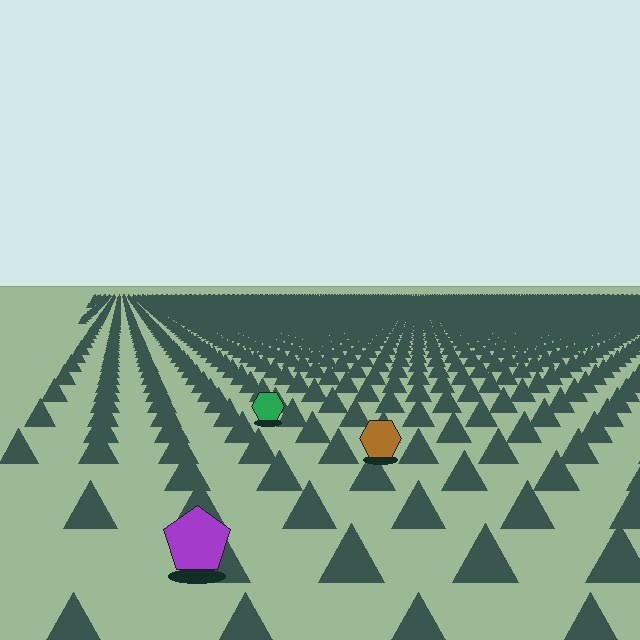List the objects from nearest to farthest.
From nearest to farthest: the purple pentagon, the brown hexagon, the green hexagon.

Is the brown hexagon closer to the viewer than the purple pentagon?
No. The purple pentagon is closer — you can tell from the texture gradient: the ground texture is coarser near it.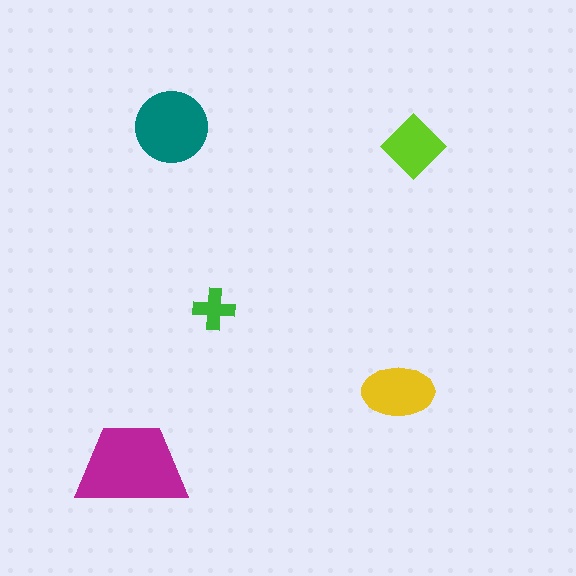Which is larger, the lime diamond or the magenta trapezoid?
The magenta trapezoid.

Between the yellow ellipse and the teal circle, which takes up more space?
The teal circle.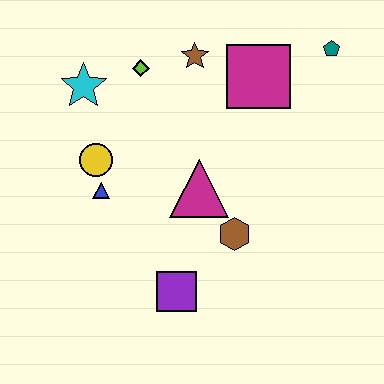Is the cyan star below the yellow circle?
No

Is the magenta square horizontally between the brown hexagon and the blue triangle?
No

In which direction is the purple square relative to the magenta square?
The purple square is below the magenta square.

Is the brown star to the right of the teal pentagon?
No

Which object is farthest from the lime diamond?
The purple square is farthest from the lime diamond.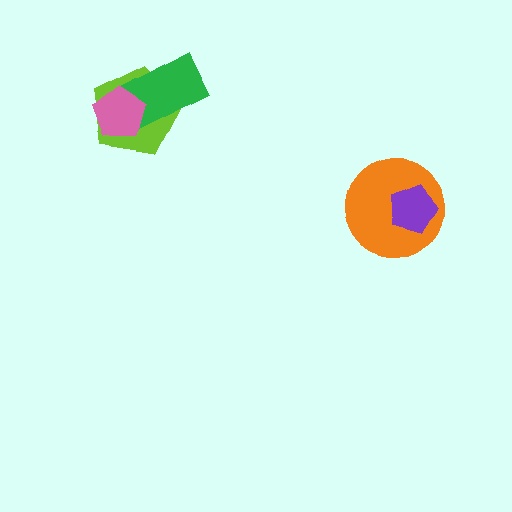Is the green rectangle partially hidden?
Yes, it is partially covered by another shape.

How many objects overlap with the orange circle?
1 object overlaps with the orange circle.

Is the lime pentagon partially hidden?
Yes, it is partially covered by another shape.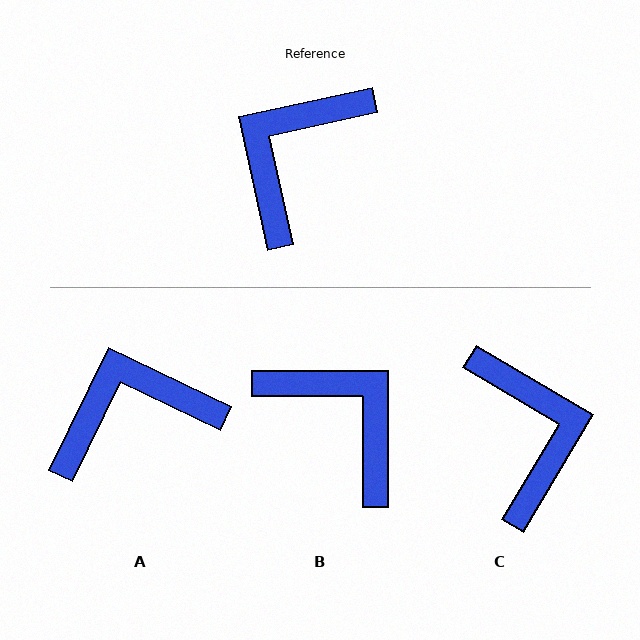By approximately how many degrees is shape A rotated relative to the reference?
Approximately 38 degrees clockwise.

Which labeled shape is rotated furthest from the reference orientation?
C, about 133 degrees away.